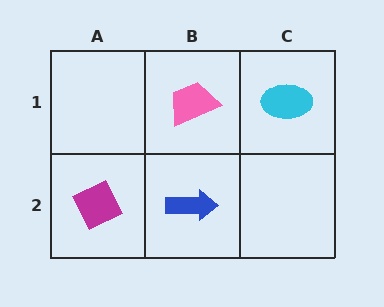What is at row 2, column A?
A magenta diamond.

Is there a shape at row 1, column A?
No, that cell is empty.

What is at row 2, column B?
A blue arrow.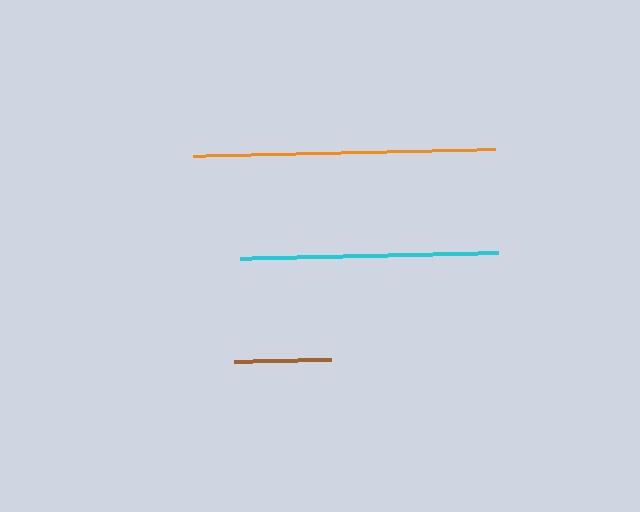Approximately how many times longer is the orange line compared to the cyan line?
The orange line is approximately 1.2 times the length of the cyan line.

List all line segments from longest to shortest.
From longest to shortest: orange, cyan, brown.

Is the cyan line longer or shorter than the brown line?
The cyan line is longer than the brown line.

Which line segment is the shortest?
The brown line is the shortest at approximately 96 pixels.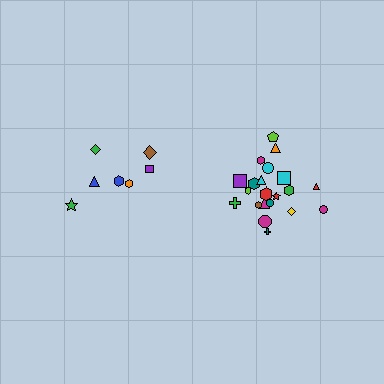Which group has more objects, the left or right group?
The right group.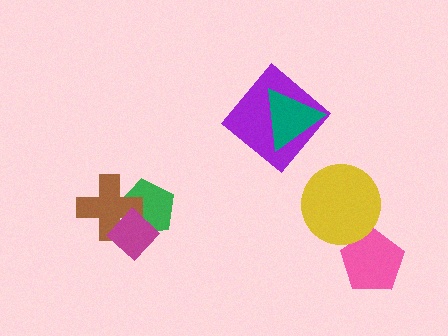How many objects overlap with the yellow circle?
1 object overlaps with the yellow circle.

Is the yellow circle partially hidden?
No, no other shape covers it.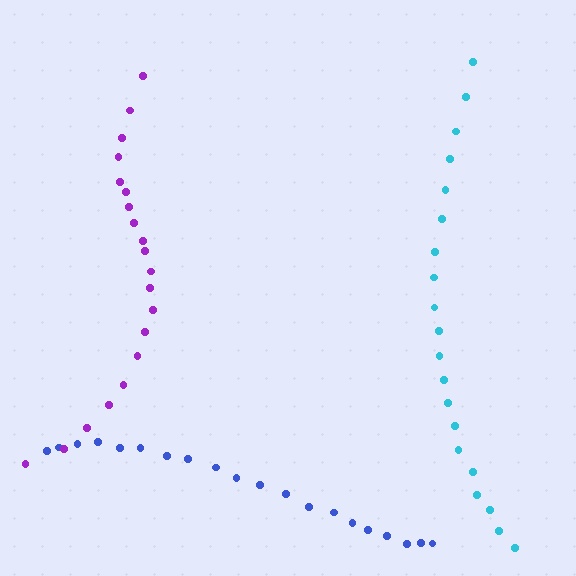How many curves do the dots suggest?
There are 3 distinct paths.